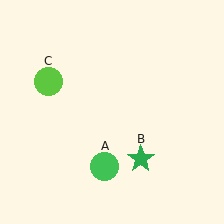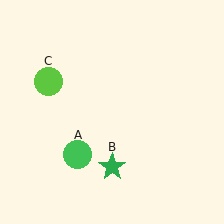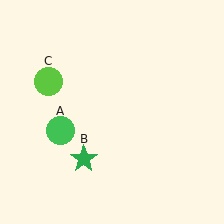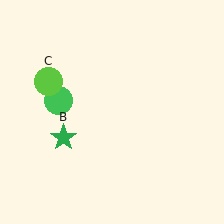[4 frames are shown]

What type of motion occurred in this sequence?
The green circle (object A), green star (object B) rotated clockwise around the center of the scene.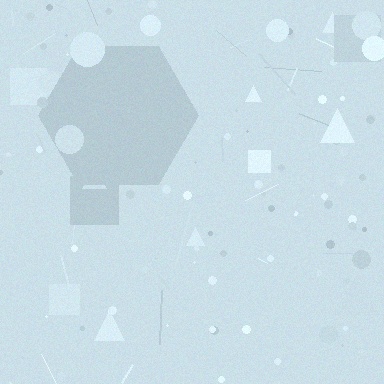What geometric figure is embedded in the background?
A hexagon is embedded in the background.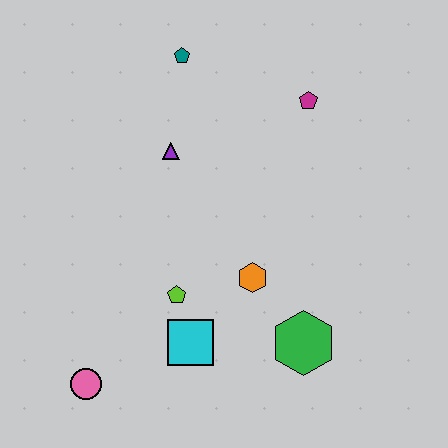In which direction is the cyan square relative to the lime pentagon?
The cyan square is below the lime pentagon.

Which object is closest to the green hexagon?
The orange hexagon is closest to the green hexagon.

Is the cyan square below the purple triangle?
Yes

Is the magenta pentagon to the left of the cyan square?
No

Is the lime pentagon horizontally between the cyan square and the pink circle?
Yes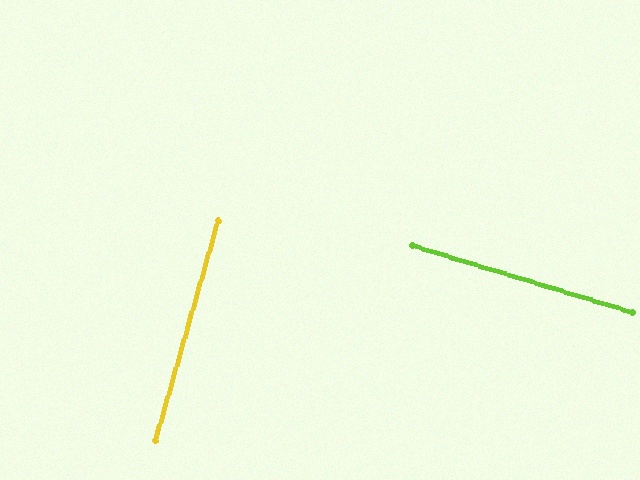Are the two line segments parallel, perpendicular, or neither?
Perpendicular — they meet at approximately 89°.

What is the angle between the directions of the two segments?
Approximately 89 degrees.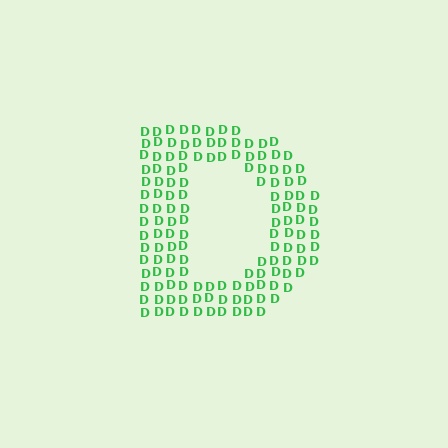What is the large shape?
The large shape is the letter D.